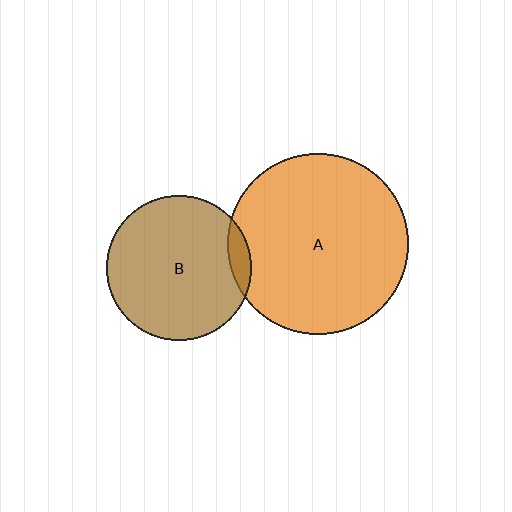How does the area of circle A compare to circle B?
Approximately 1.6 times.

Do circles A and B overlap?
Yes.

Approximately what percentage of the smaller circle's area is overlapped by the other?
Approximately 5%.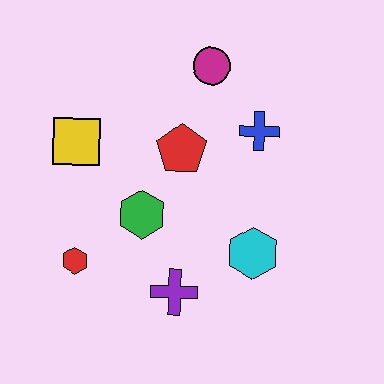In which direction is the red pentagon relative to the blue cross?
The red pentagon is to the left of the blue cross.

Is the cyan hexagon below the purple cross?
No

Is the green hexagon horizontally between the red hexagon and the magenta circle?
Yes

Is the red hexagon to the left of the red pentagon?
Yes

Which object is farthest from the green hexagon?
The magenta circle is farthest from the green hexagon.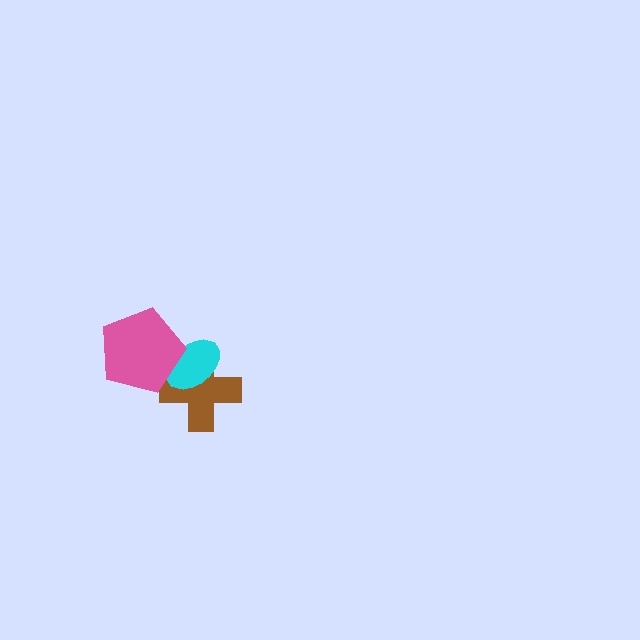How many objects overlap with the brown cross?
2 objects overlap with the brown cross.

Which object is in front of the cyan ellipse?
The pink pentagon is in front of the cyan ellipse.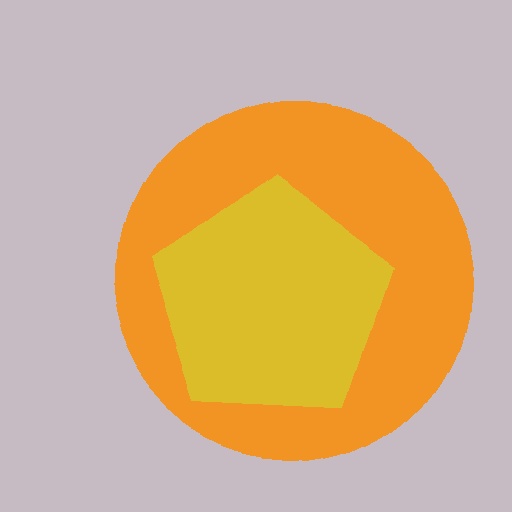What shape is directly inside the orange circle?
The yellow pentagon.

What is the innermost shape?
The yellow pentagon.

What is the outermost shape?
The orange circle.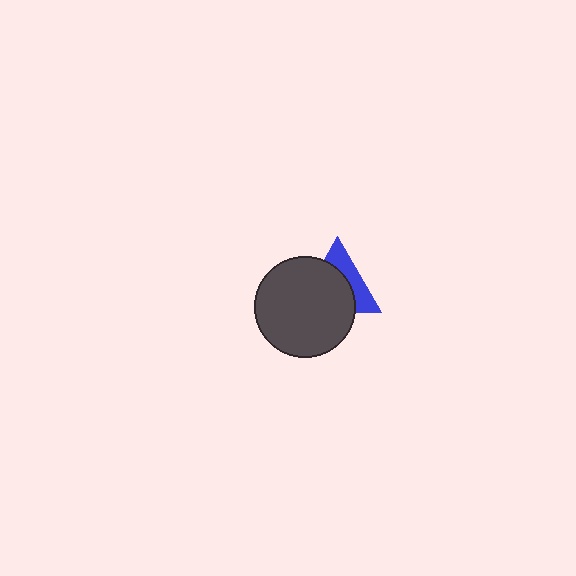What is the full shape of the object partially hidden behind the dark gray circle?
The partially hidden object is a blue triangle.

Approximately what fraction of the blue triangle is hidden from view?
Roughly 61% of the blue triangle is hidden behind the dark gray circle.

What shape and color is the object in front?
The object in front is a dark gray circle.